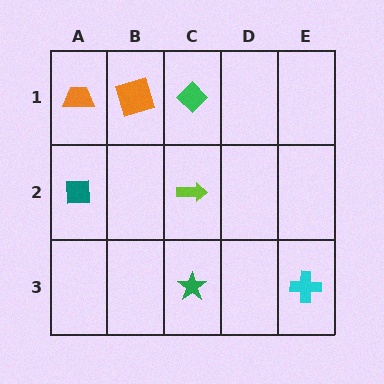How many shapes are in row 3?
2 shapes.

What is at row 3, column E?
A cyan cross.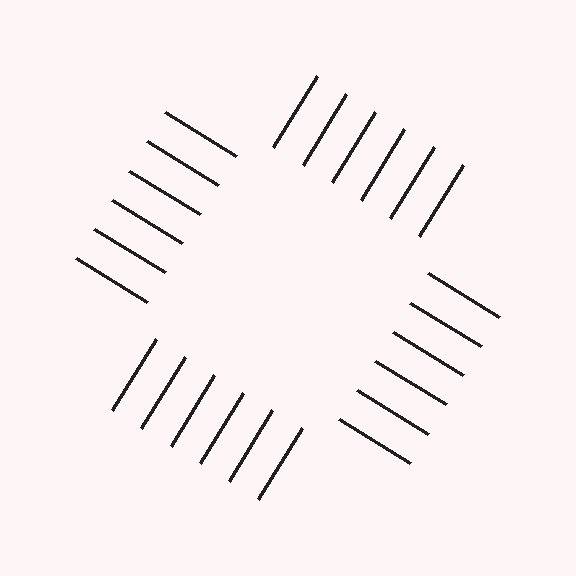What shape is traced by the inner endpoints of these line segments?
An illusory square — the line segments terminate on its edges but no continuous stroke is drawn.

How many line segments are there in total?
24 — 6 along each of the 4 edges.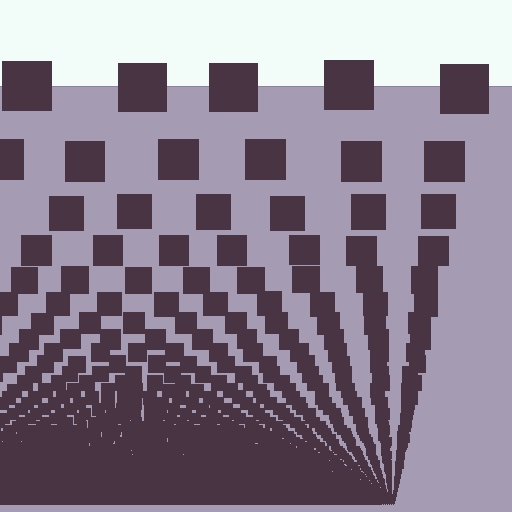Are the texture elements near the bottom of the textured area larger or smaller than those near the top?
Smaller. The gradient is inverted — elements near the bottom are smaller and denser.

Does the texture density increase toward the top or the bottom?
Density increases toward the bottom.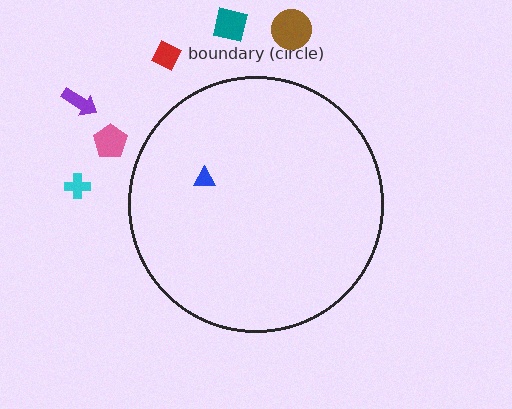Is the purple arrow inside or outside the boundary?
Outside.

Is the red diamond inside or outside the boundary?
Outside.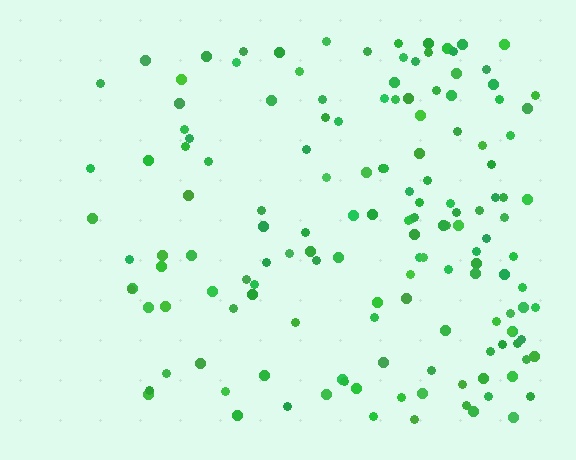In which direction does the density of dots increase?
From left to right, with the right side densest.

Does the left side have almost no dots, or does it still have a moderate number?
Still a moderate number, just noticeably fewer than the right.